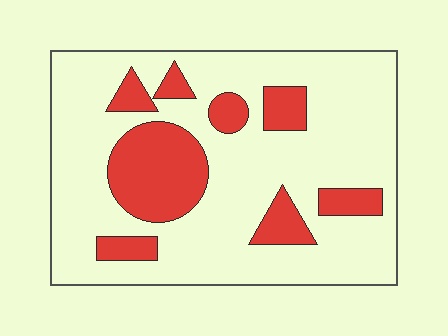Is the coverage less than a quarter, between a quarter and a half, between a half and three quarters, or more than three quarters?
Less than a quarter.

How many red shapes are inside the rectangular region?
8.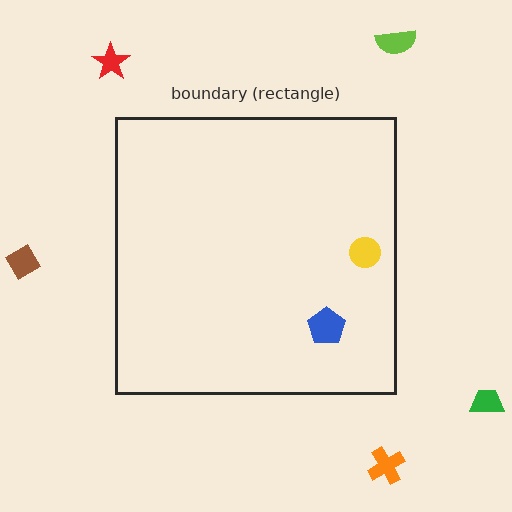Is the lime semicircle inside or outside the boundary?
Outside.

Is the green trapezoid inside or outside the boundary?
Outside.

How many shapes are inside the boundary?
2 inside, 5 outside.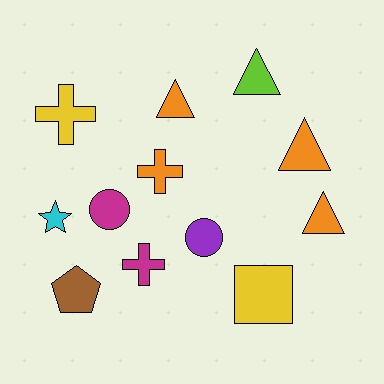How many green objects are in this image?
There are no green objects.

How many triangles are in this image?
There are 4 triangles.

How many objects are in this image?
There are 12 objects.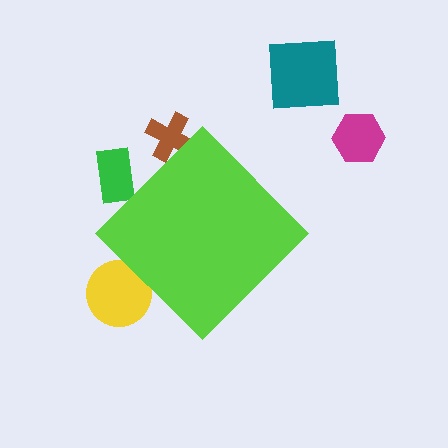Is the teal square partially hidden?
No, the teal square is fully visible.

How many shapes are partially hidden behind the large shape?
3 shapes are partially hidden.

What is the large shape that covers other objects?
A lime diamond.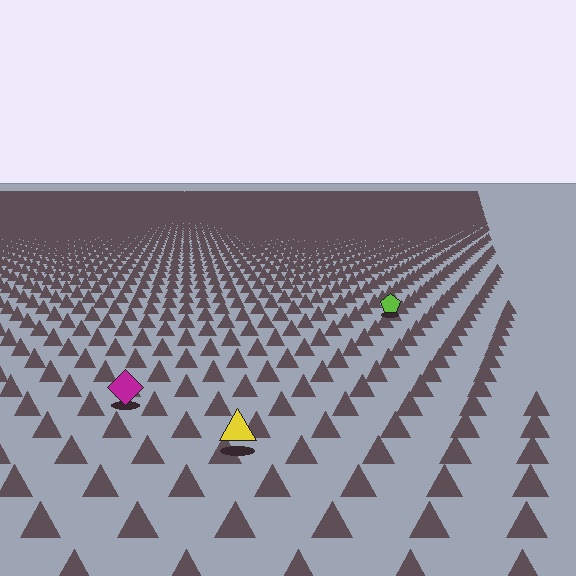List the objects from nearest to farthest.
From nearest to farthest: the yellow triangle, the magenta diamond, the lime pentagon.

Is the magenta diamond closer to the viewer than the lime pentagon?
Yes. The magenta diamond is closer — you can tell from the texture gradient: the ground texture is coarser near it.